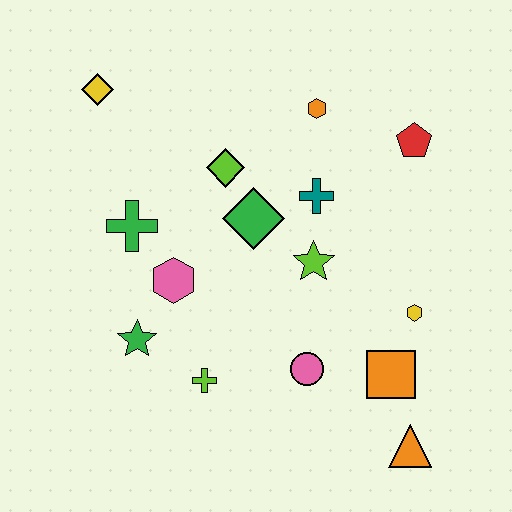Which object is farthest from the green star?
The red pentagon is farthest from the green star.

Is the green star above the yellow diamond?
No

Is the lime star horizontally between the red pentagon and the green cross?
Yes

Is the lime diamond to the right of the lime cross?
Yes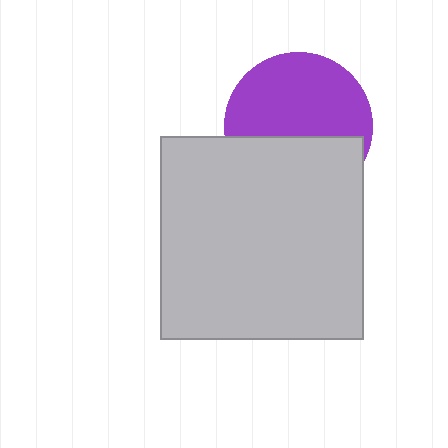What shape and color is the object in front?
The object in front is a light gray square.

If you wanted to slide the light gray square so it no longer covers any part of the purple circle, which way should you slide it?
Slide it down — that is the most direct way to separate the two shapes.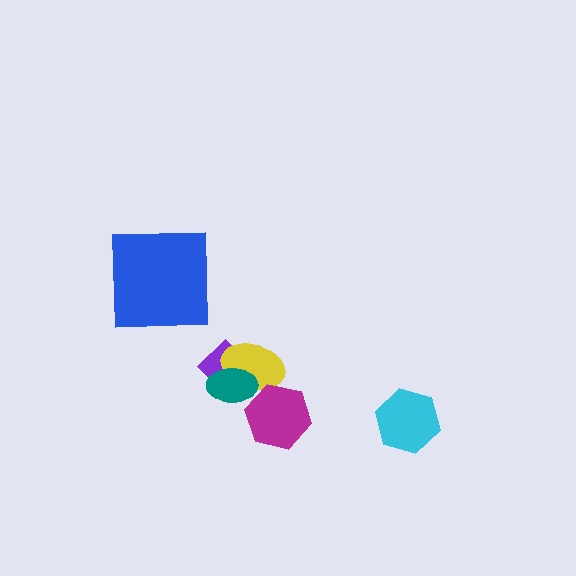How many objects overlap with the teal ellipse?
2 objects overlap with the teal ellipse.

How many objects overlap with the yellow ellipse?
3 objects overlap with the yellow ellipse.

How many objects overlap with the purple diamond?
2 objects overlap with the purple diamond.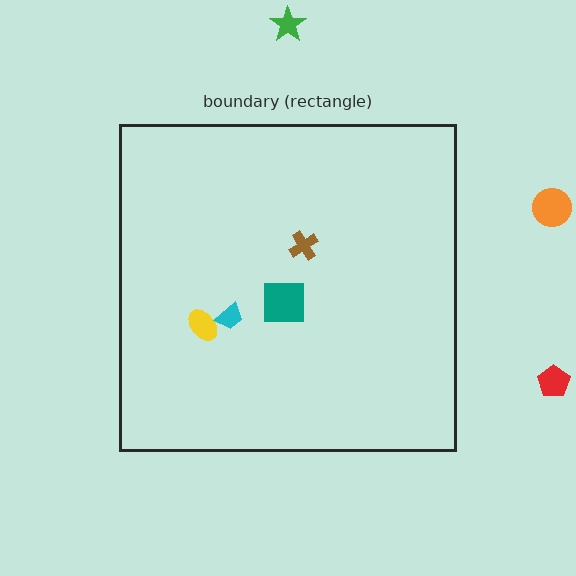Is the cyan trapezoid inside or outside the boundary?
Inside.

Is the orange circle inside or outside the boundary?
Outside.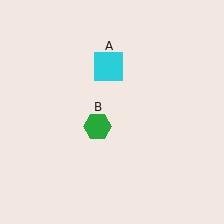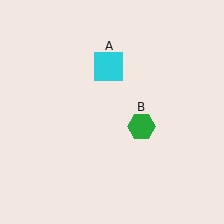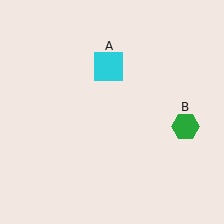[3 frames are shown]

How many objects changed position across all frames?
1 object changed position: green hexagon (object B).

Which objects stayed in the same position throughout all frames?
Cyan square (object A) remained stationary.